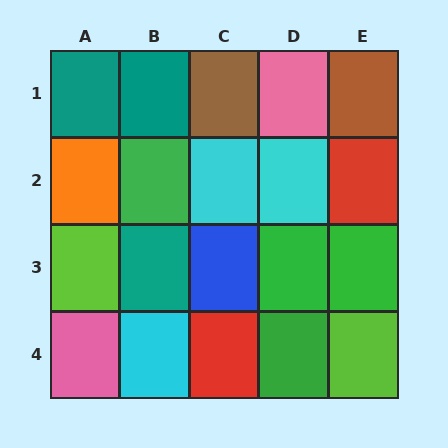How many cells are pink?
2 cells are pink.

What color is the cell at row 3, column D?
Green.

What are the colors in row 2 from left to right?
Orange, green, cyan, cyan, red.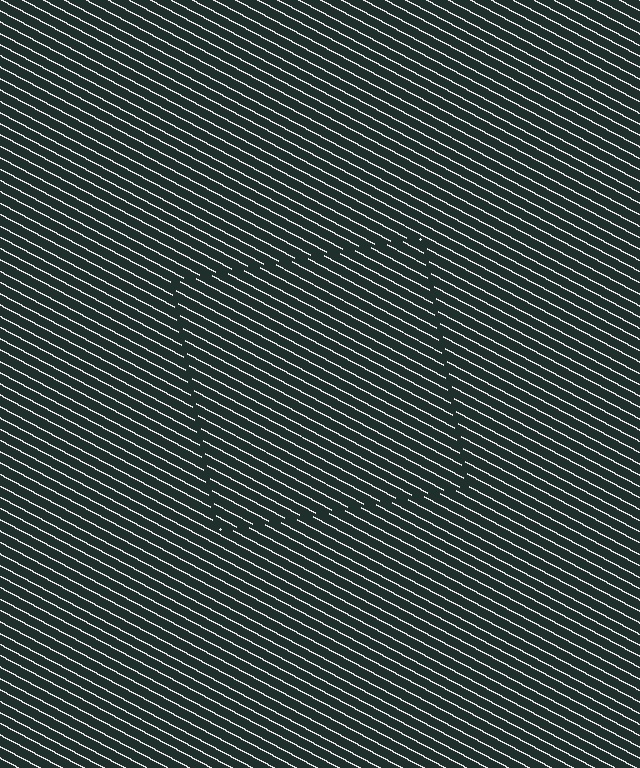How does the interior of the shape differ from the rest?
The interior of the shape contains the same grating, shifted by half a period — the contour is defined by the phase discontinuity where line-ends from the inner and outer gratings abut.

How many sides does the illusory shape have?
4 sides — the line-ends trace a square.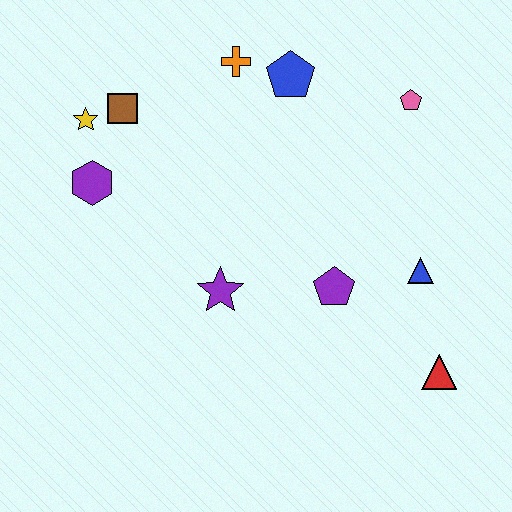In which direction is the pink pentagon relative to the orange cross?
The pink pentagon is to the right of the orange cross.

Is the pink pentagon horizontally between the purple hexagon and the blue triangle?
Yes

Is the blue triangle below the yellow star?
Yes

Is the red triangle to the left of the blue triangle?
No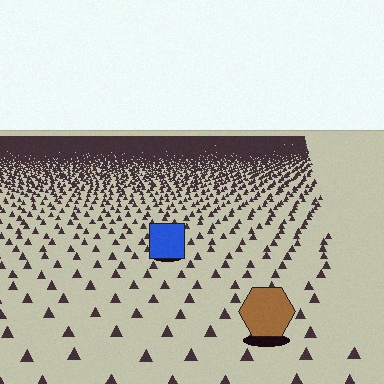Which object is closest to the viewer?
The brown hexagon is closest. The texture marks near it are larger and more spread out.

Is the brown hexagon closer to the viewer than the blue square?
Yes. The brown hexagon is closer — you can tell from the texture gradient: the ground texture is coarser near it.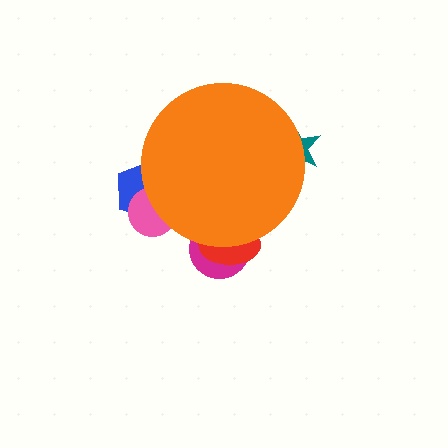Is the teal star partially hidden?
Yes, the teal star is partially hidden behind the orange circle.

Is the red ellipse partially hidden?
Yes, the red ellipse is partially hidden behind the orange circle.